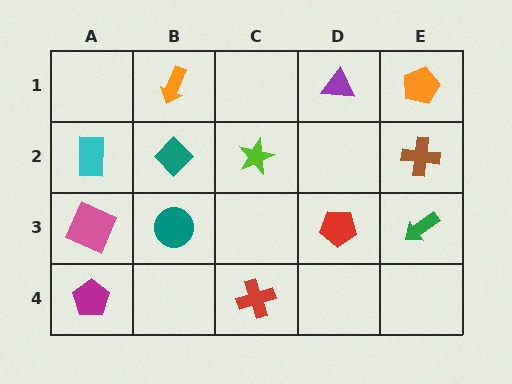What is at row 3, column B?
A teal circle.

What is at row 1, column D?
A purple triangle.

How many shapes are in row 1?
3 shapes.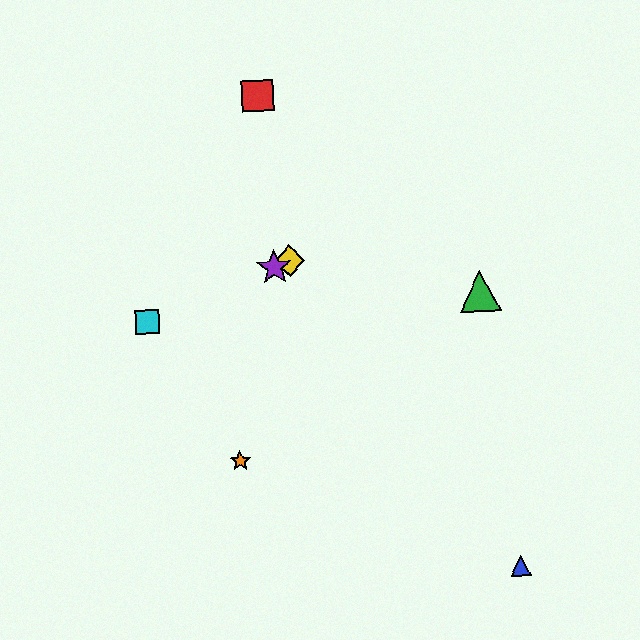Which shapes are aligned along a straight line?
The yellow diamond, the purple star, the cyan square are aligned along a straight line.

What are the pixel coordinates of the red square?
The red square is at (257, 96).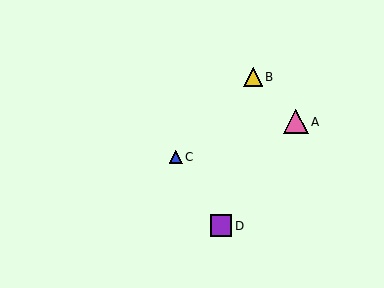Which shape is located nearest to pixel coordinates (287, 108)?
The pink triangle (labeled A) at (296, 122) is nearest to that location.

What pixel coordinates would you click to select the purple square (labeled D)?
Click at (221, 226) to select the purple square D.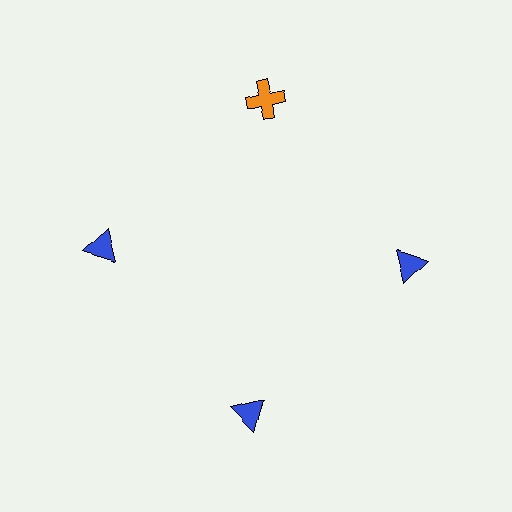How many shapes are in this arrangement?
There are 4 shapes arranged in a ring pattern.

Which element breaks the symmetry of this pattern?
The orange cross at roughly the 12 o'clock position breaks the symmetry. All other shapes are blue triangles.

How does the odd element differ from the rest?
It differs in both color (orange instead of blue) and shape (cross instead of triangle).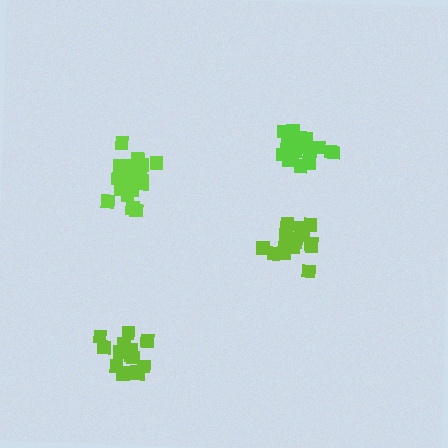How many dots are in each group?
Group 1: 17 dots, Group 2: 18 dots, Group 3: 18 dots, Group 4: 18 dots (71 total).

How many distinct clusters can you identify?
There are 4 distinct clusters.